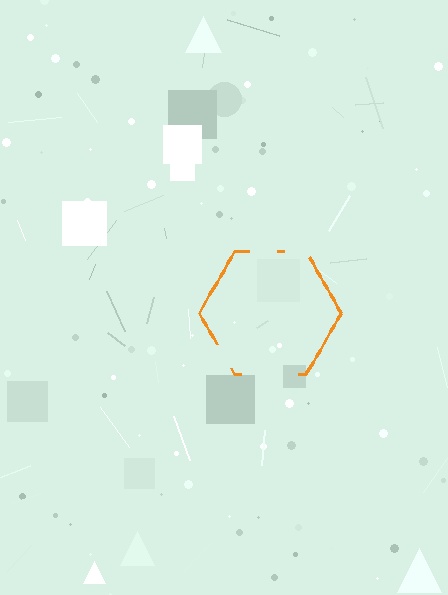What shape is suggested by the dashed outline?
The dashed outline suggests a hexagon.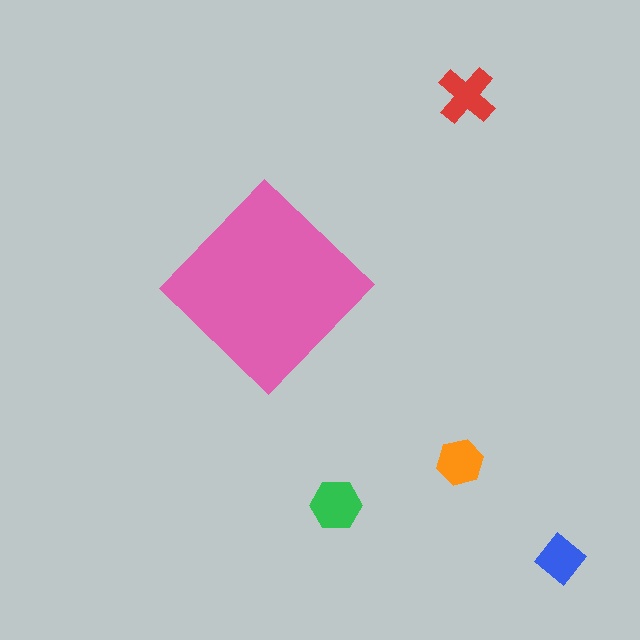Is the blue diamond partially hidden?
No, the blue diamond is fully visible.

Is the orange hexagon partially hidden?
No, the orange hexagon is fully visible.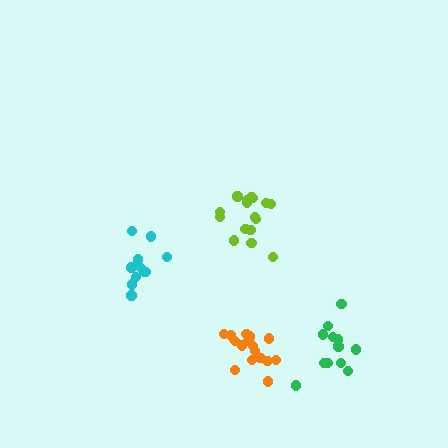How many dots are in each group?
Group 1: 11 dots, Group 2: 16 dots, Group 3: 16 dots, Group 4: 12 dots (55 total).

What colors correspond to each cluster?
The clusters are colored: cyan, orange, lime, green.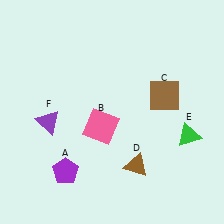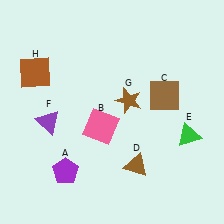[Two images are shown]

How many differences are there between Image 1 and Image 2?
There are 2 differences between the two images.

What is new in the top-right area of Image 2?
A brown star (G) was added in the top-right area of Image 2.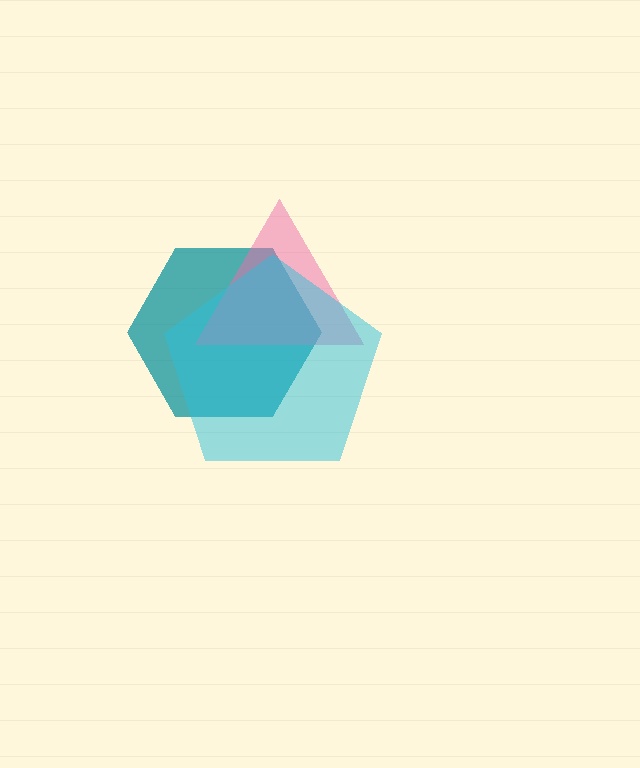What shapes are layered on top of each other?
The layered shapes are: a teal hexagon, a pink triangle, a cyan pentagon.